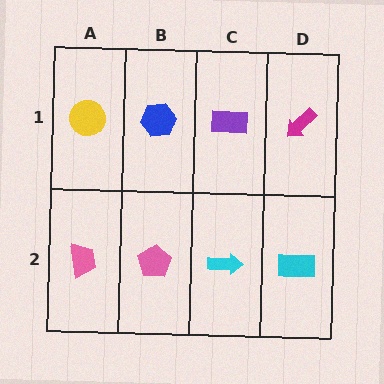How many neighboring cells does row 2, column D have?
2.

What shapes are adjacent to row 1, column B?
A pink pentagon (row 2, column B), a yellow circle (row 1, column A), a purple rectangle (row 1, column C).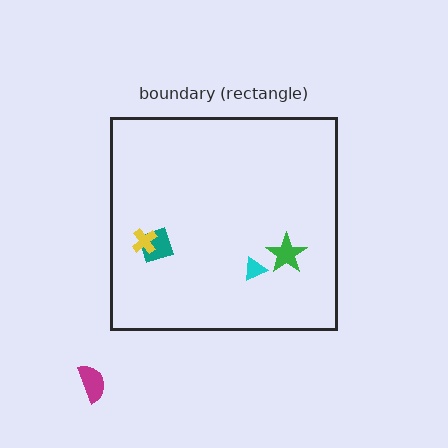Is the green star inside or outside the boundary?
Inside.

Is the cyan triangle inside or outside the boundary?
Inside.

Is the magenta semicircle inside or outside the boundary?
Outside.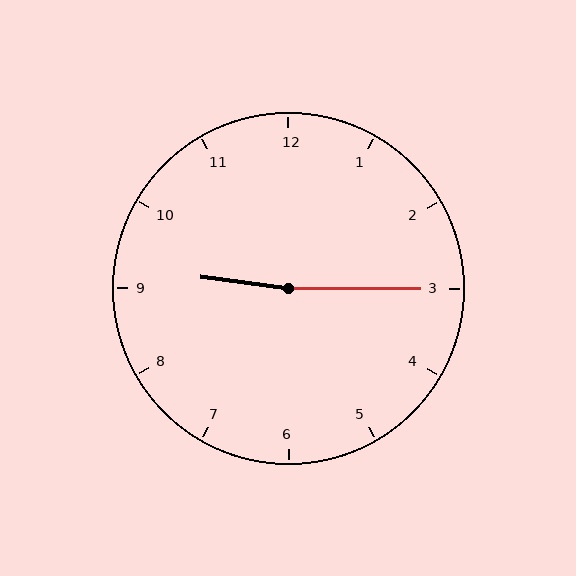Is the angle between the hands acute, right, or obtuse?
It is obtuse.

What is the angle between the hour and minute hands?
Approximately 172 degrees.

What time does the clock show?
9:15.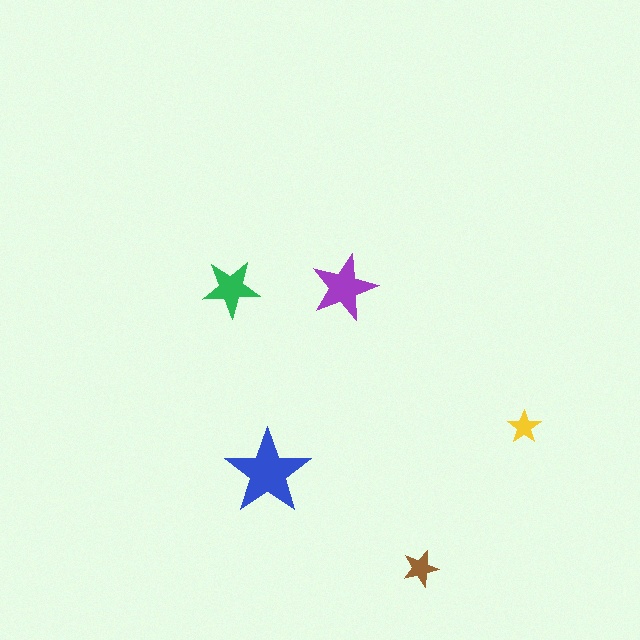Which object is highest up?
The purple star is topmost.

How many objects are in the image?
There are 5 objects in the image.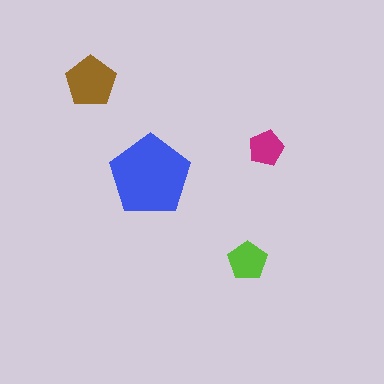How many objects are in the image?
There are 4 objects in the image.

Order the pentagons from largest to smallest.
the blue one, the brown one, the lime one, the magenta one.